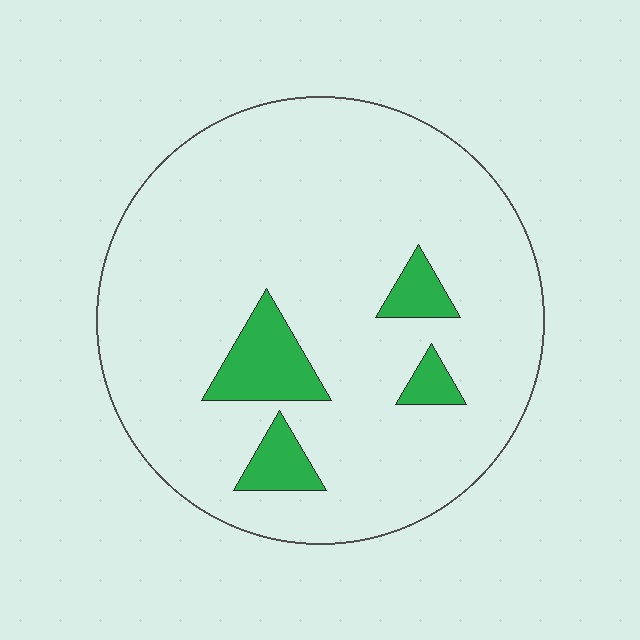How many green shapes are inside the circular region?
4.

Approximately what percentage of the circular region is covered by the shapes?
Approximately 10%.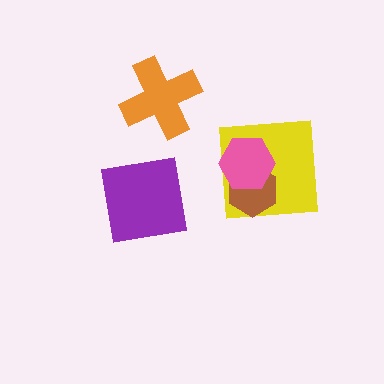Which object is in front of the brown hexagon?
The pink hexagon is in front of the brown hexagon.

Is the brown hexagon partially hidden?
Yes, it is partially covered by another shape.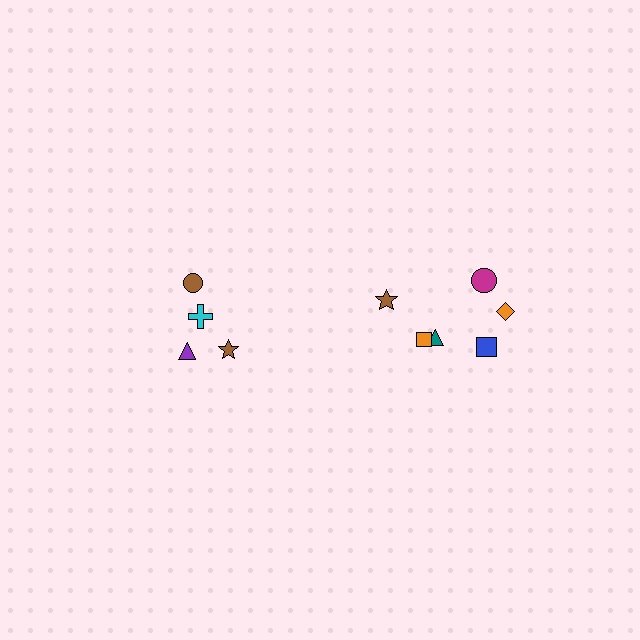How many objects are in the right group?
There are 6 objects.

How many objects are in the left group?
There are 4 objects.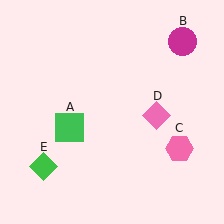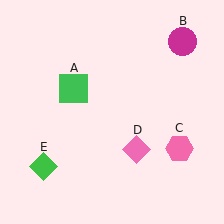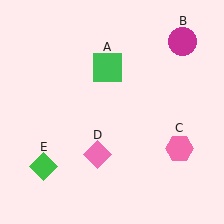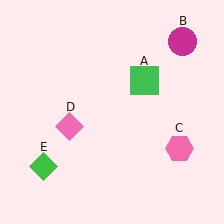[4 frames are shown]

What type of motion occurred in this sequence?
The green square (object A), pink diamond (object D) rotated clockwise around the center of the scene.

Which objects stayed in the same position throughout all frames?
Magenta circle (object B) and pink hexagon (object C) and green diamond (object E) remained stationary.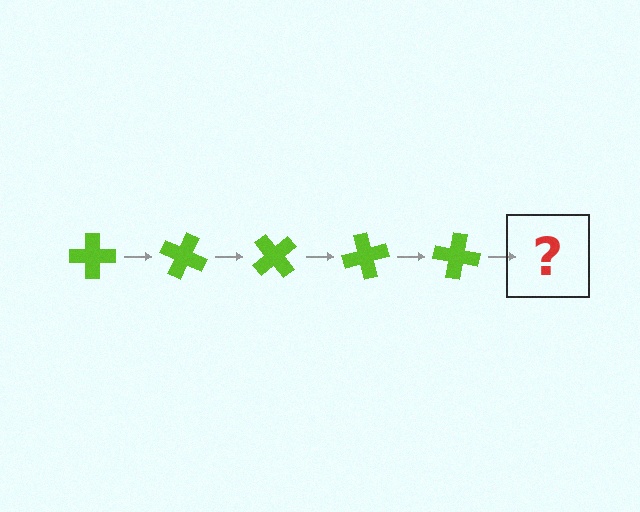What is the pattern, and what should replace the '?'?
The pattern is that the cross rotates 25 degrees each step. The '?' should be a lime cross rotated 125 degrees.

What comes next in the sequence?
The next element should be a lime cross rotated 125 degrees.